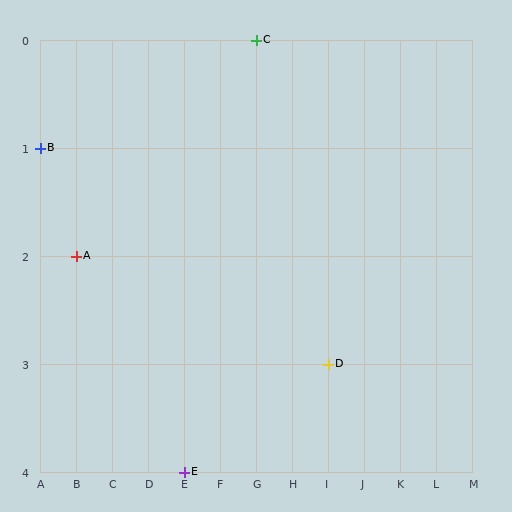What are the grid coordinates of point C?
Point C is at grid coordinates (G, 0).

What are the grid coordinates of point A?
Point A is at grid coordinates (B, 2).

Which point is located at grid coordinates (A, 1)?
Point B is at (A, 1).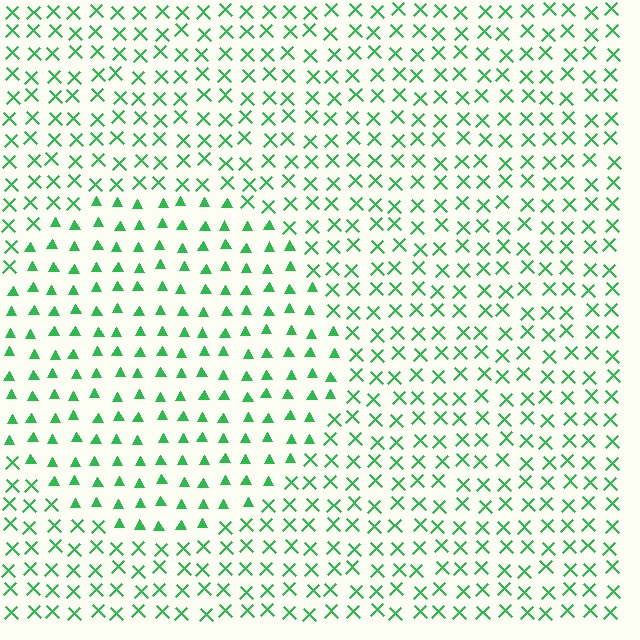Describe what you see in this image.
The image is filled with small green elements arranged in a uniform grid. A circle-shaped region contains triangles, while the surrounding area contains X marks. The boundary is defined purely by the change in element shape.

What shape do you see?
I see a circle.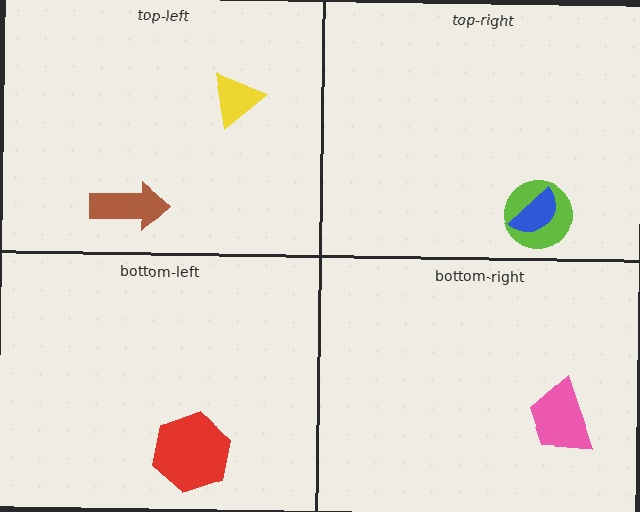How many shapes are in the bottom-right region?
1.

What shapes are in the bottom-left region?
The red hexagon.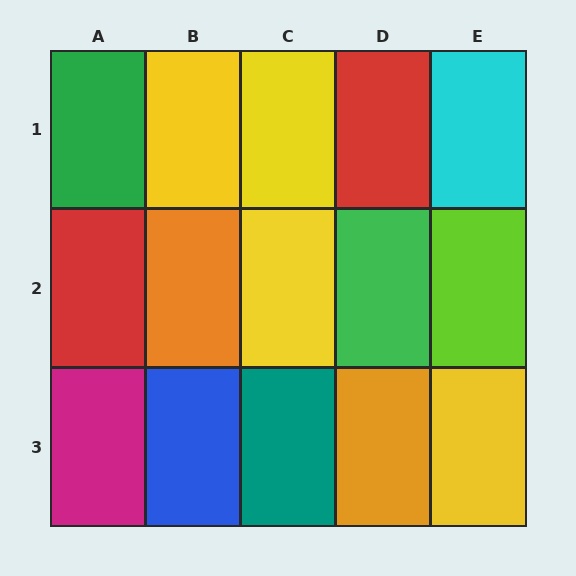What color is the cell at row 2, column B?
Orange.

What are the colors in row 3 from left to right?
Magenta, blue, teal, orange, yellow.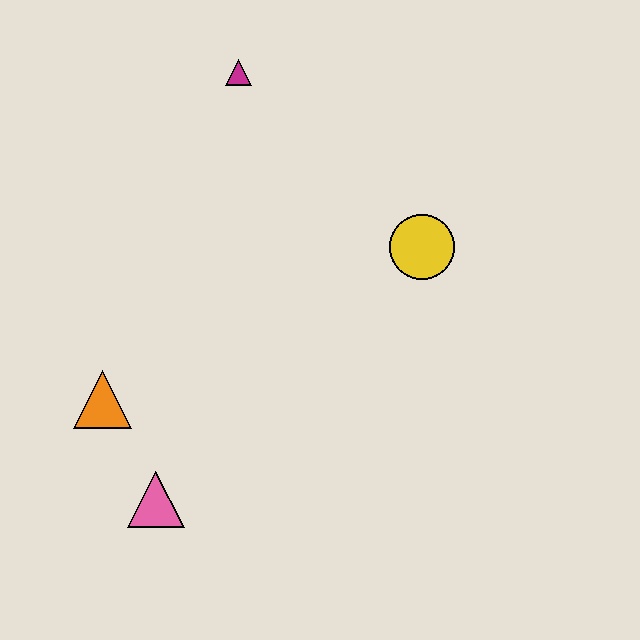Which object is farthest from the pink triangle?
The magenta triangle is farthest from the pink triangle.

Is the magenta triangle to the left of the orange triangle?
No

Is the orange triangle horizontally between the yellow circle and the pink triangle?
No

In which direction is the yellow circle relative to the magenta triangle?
The yellow circle is to the right of the magenta triangle.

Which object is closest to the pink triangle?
The orange triangle is closest to the pink triangle.